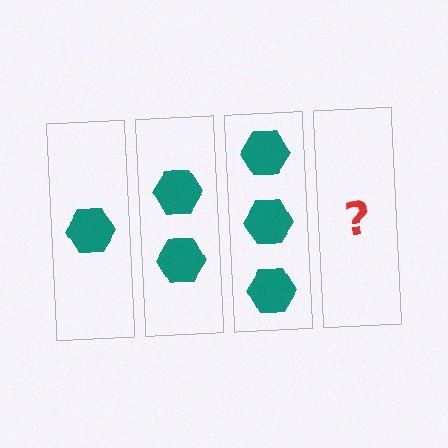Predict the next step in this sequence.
The next step is 4 hexagons.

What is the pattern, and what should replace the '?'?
The pattern is that each step adds one more hexagon. The '?' should be 4 hexagons.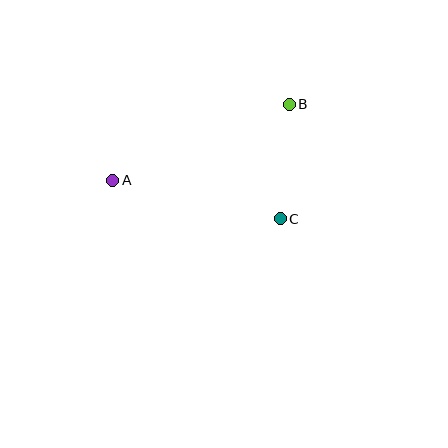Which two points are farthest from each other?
Points A and B are farthest from each other.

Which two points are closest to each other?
Points B and C are closest to each other.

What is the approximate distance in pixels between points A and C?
The distance between A and C is approximately 172 pixels.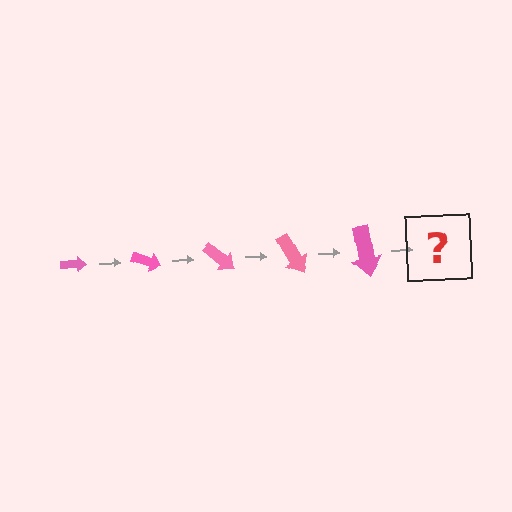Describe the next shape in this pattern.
It should be an arrow, larger than the previous one and rotated 100 degrees from the start.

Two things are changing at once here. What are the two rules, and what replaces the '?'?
The two rules are that the arrow grows larger each step and it rotates 20 degrees each step. The '?' should be an arrow, larger than the previous one and rotated 100 degrees from the start.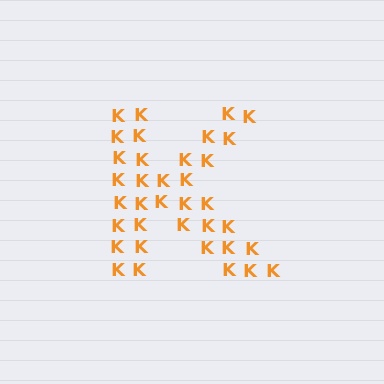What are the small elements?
The small elements are letter K's.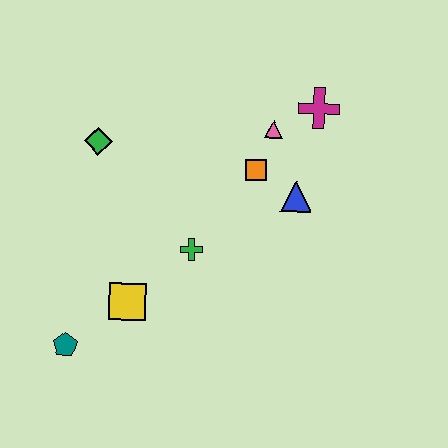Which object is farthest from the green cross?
The magenta cross is farthest from the green cross.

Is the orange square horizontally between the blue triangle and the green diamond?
Yes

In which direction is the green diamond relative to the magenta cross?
The green diamond is to the left of the magenta cross.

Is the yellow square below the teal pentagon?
No